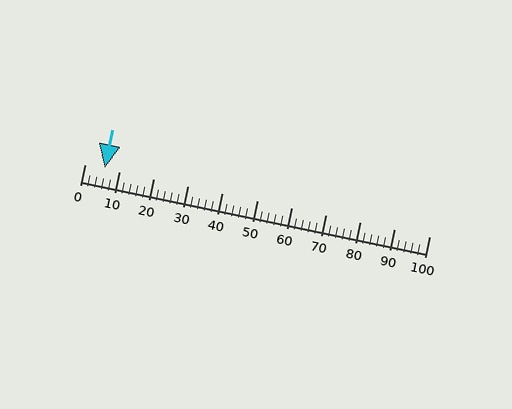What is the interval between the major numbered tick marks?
The major tick marks are spaced 10 units apart.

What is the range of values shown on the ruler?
The ruler shows values from 0 to 100.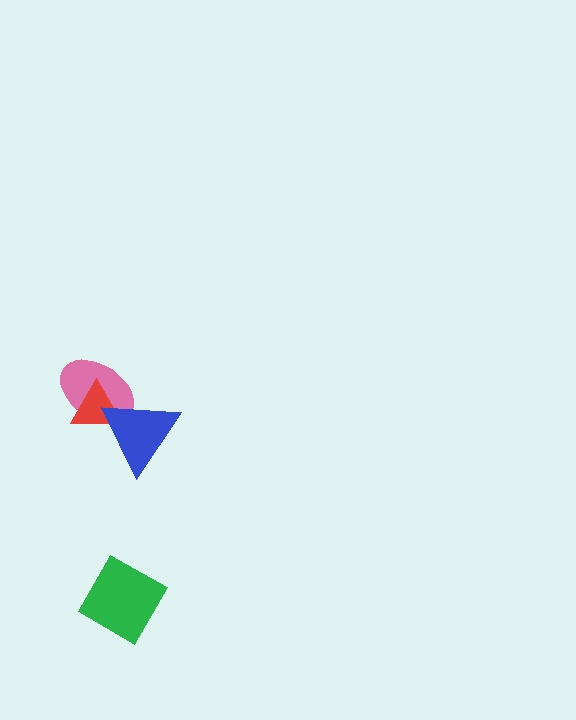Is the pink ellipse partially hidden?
Yes, it is partially covered by another shape.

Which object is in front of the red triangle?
The blue triangle is in front of the red triangle.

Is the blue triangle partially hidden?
No, no other shape covers it.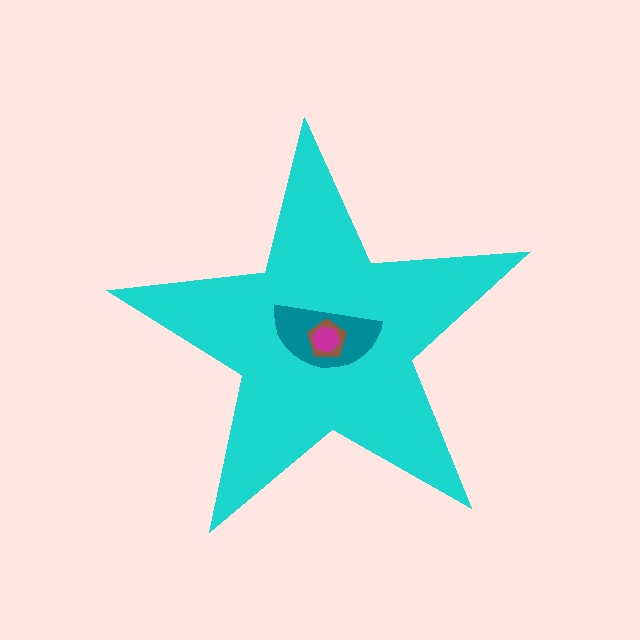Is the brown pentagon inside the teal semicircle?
Yes.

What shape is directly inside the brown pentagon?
The magenta hexagon.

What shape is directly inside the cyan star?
The teal semicircle.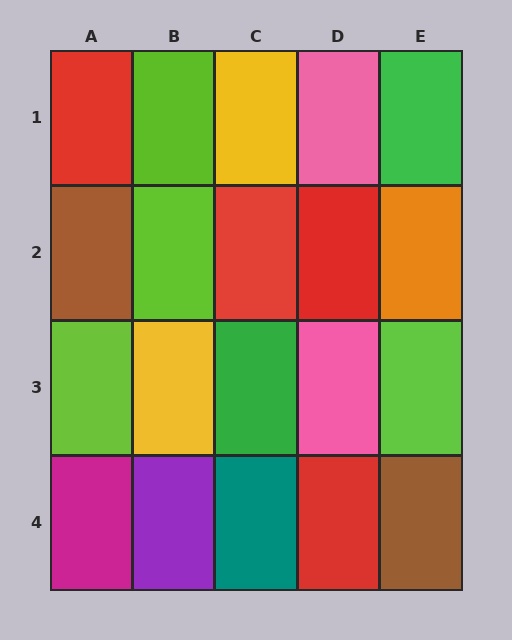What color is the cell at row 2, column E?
Orange.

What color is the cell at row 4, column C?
Teal.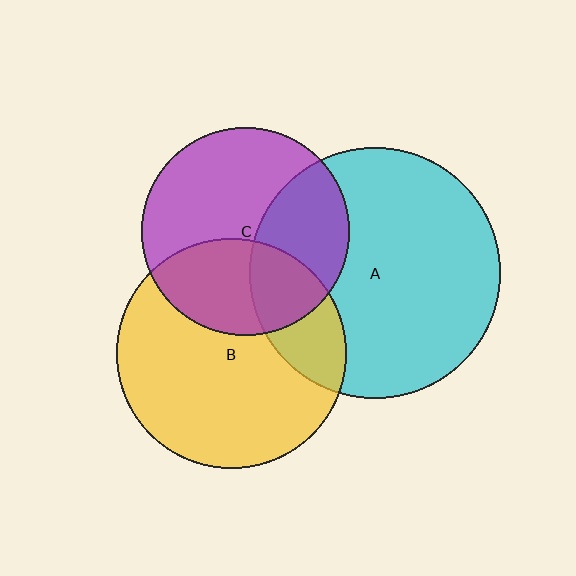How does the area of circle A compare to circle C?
Approximately 1.5 times.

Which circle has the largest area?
Circle A (cyan).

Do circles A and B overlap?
Yes.